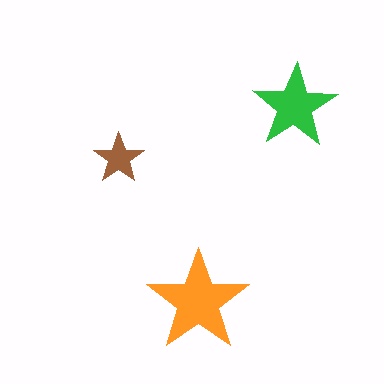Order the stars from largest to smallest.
the orange one, the green one, the brown one.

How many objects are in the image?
There are 3 objects in the image.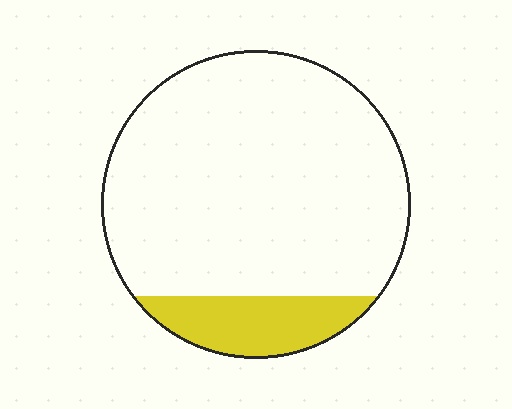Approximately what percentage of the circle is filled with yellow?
Approximately 15%.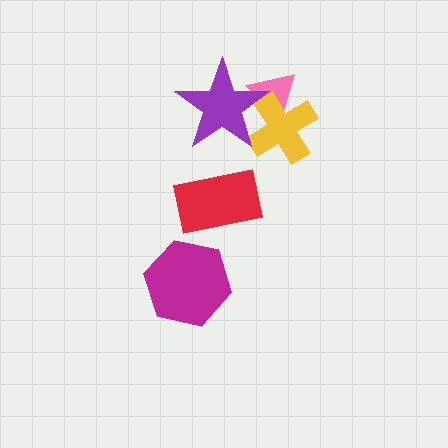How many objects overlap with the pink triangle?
2 objects overlap with the pink triangle.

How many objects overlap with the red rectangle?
0 objects overlap with the red rectangle.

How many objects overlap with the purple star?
2 objects overlap with the purple star.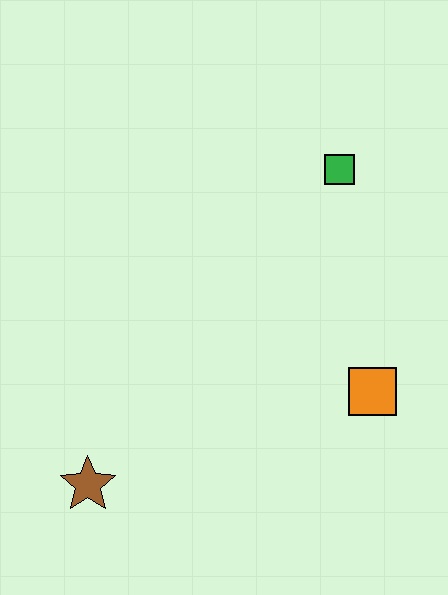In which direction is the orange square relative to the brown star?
The orange square is to the right of the brown star.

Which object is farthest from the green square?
The brown star is farthest from the green square.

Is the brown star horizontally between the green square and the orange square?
No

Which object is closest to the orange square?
The green square is closest to the orange square.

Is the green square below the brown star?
No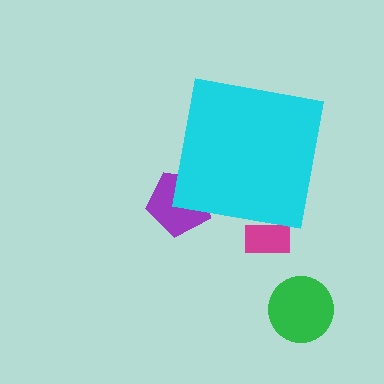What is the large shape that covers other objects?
A cyan square.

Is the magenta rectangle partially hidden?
Yes, the magenta rectangle is partially hidden behind the cyan square.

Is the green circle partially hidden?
No, the green circle is fully visible.